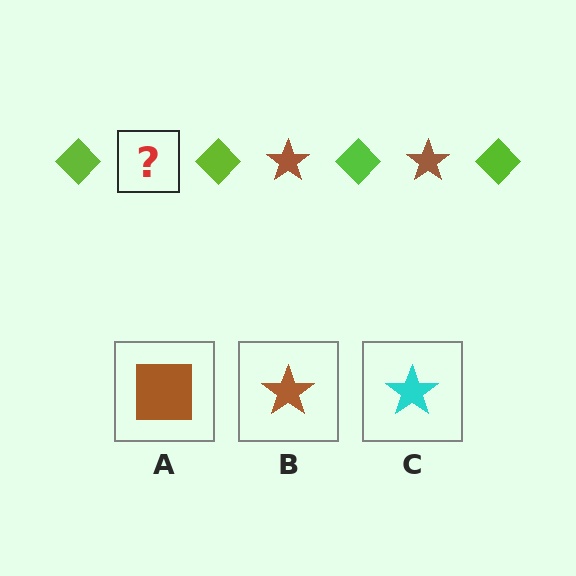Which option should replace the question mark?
Option B.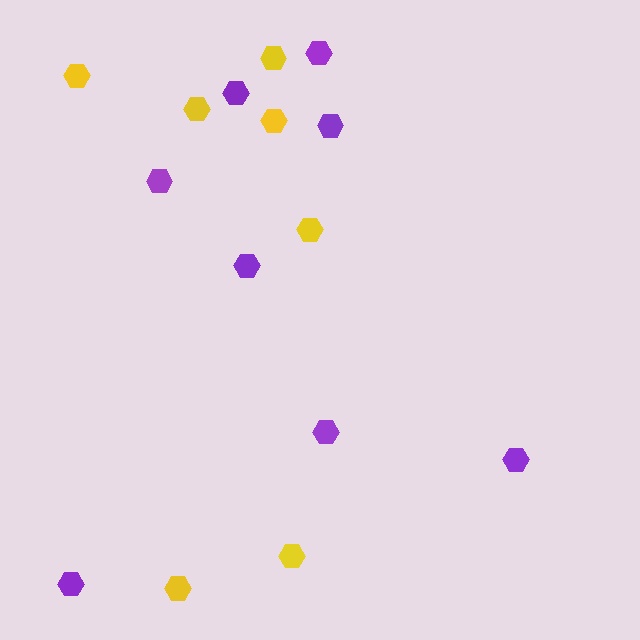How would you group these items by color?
There are 2 groups: one group of yellow hexagons (7) and one group of purple hexagons (8).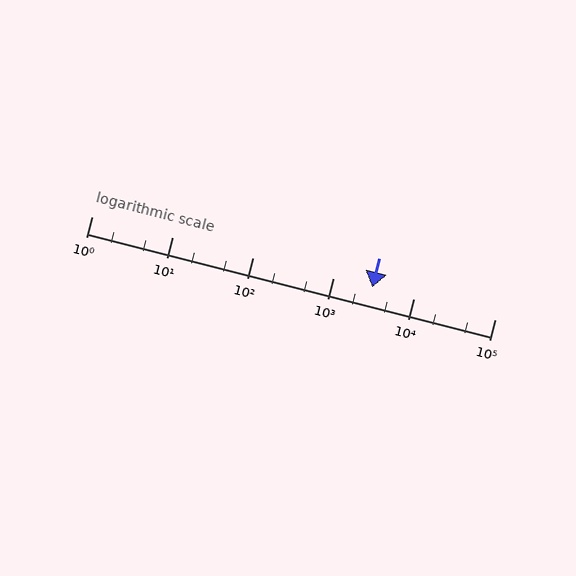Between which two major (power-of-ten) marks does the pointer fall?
The pointer is between 1000 and 10000.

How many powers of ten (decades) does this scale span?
The scale spans 5 decades, from 1 to 100000.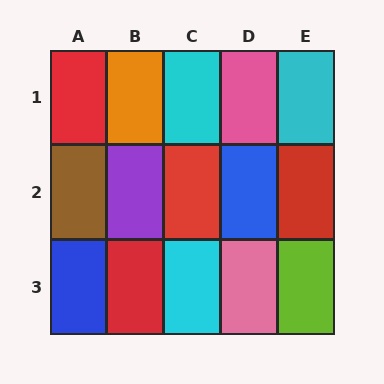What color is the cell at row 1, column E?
Cyan.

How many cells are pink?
2 cells are pink.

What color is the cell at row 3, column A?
Blue.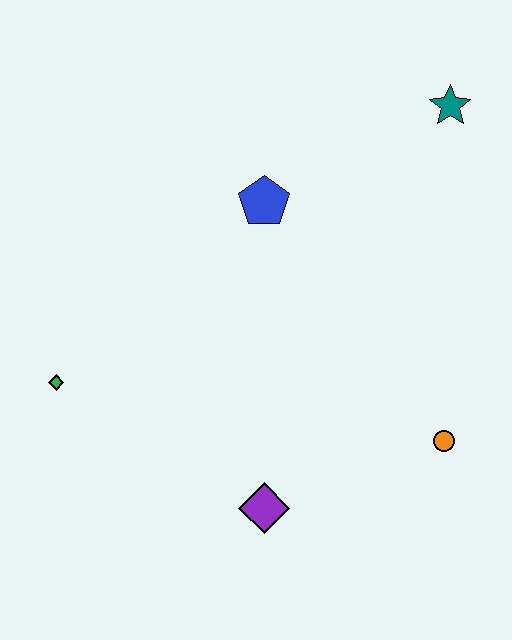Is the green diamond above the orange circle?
Yes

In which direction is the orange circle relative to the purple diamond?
The orange circle is to the right of the purple diamond.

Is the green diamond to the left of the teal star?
Yes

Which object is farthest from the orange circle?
The green diamond is farthest from the orange circle.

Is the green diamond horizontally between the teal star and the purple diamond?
No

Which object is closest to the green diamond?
The purple diamond is closest to the green diamond.